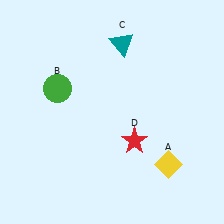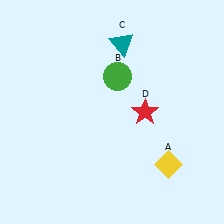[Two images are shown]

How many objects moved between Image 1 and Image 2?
2 objects moved between the two images.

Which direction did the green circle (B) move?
The green circle (B) moved right.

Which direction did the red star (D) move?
The red star (D) moved up.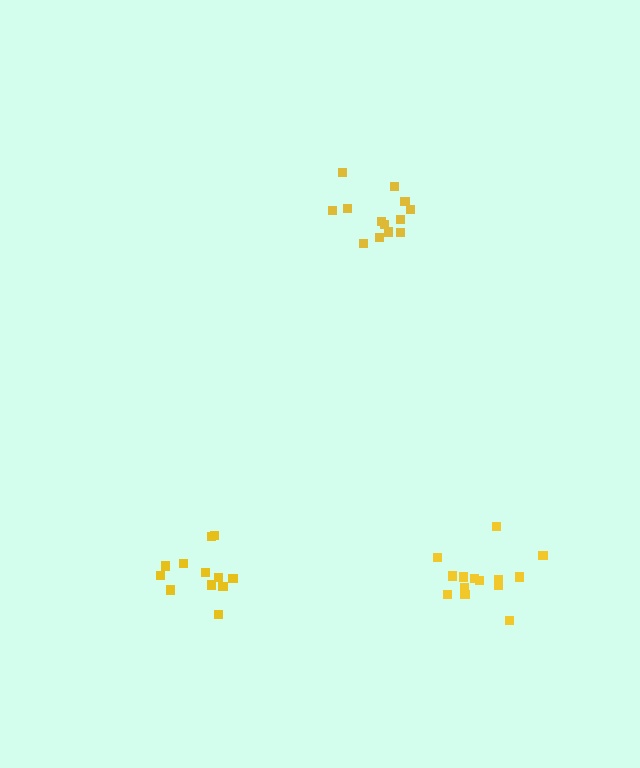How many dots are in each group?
Group 1: 13 dots, Group 2: 12 dots, Group 3: 14 dots (39 total).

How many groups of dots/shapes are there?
There are 3 groups.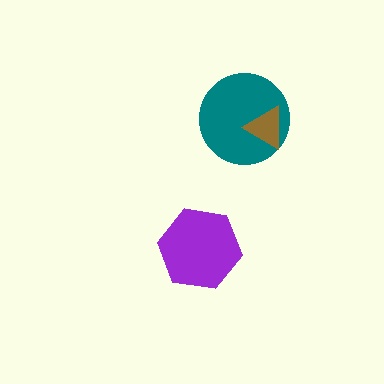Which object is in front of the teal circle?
The brown triangle is in front of the teal circle.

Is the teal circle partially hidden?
Yes, it is partially covered by another shape.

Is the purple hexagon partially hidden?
No, no other shape covers it.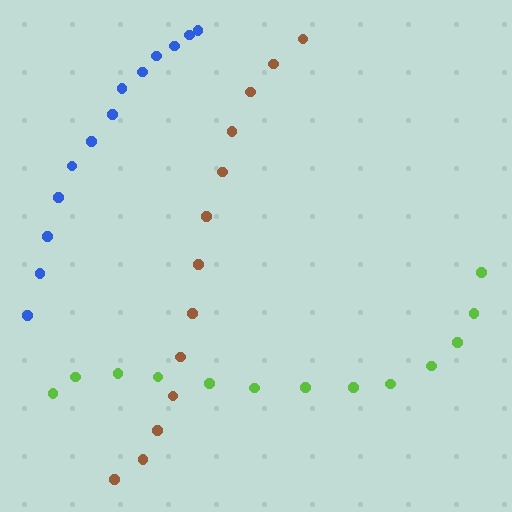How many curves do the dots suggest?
There are 3 distinct paths.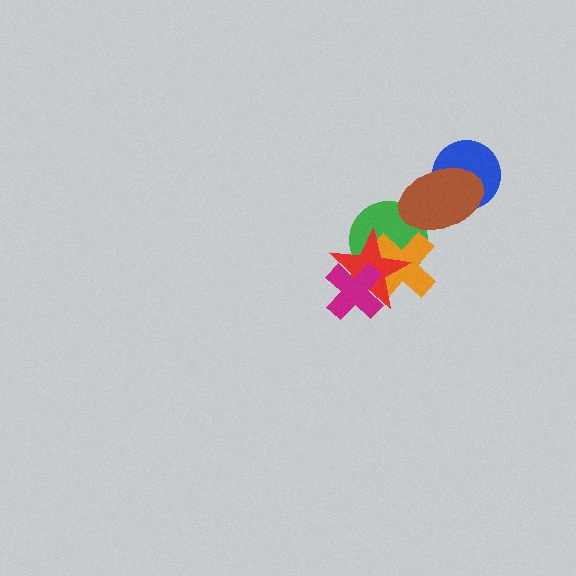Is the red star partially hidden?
Yes, it is partially covered by another shape.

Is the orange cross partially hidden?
Yes, it is partially covered by another shape.